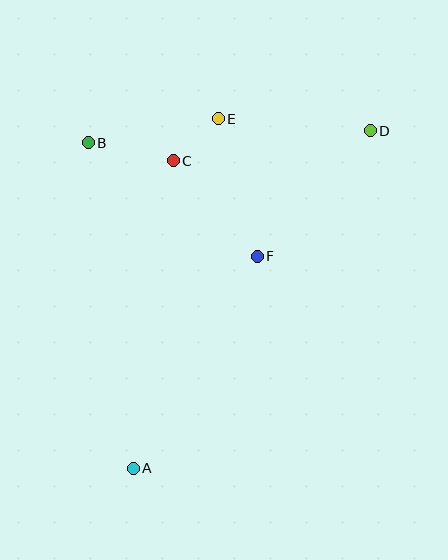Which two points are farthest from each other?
Points A and D are farthest from each other.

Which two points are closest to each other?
Points C and E are closest to each other.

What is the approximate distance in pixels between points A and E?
The distance between A and E is approximately 360 pixels.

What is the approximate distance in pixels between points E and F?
The distance between E and F is approximately 143 pixels.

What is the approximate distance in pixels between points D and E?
The distance between D and E is approximately 153 pixels.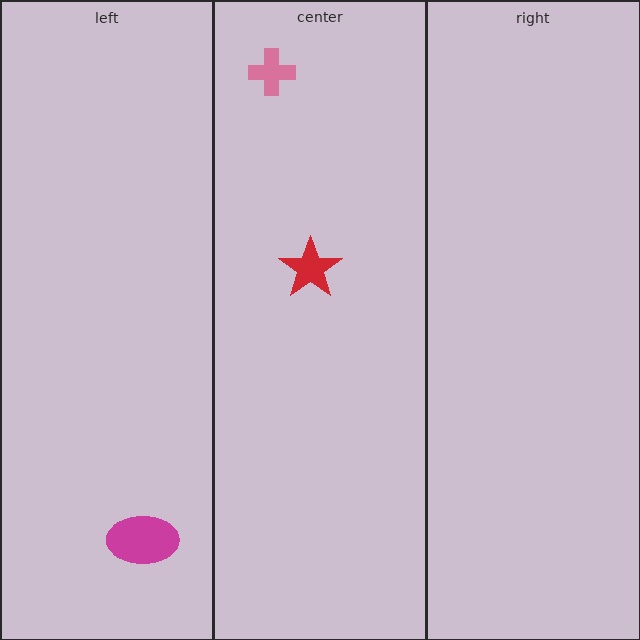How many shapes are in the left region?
1.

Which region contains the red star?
The center region.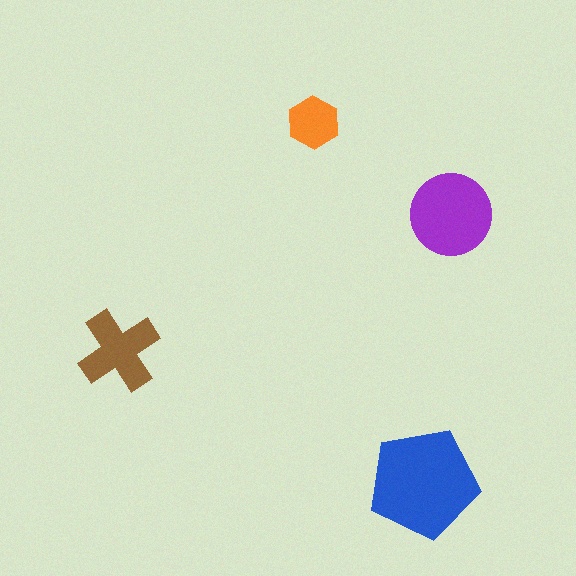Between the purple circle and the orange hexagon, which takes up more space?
The purple circle.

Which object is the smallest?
The orange hexagon.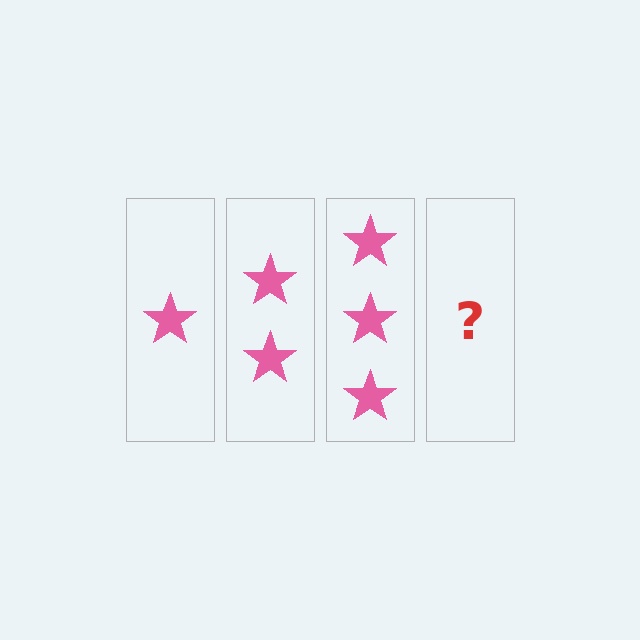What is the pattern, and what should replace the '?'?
The pattern is that each step adds one more star. The '?' should be 4 stars.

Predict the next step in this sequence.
The next step is 4 stars.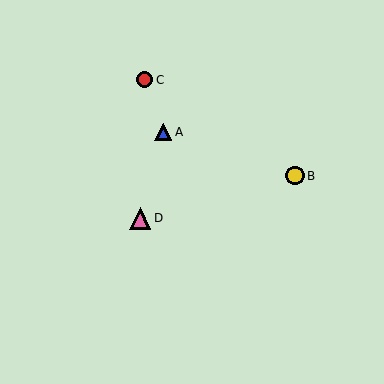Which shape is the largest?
The pink triangle (labeled D) is the largest.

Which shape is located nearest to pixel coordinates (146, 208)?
The pink triangle (labeled D) at (140, 218) is nearest to that location.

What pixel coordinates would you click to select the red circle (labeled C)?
Click at (145, 80) to select the red circle C.